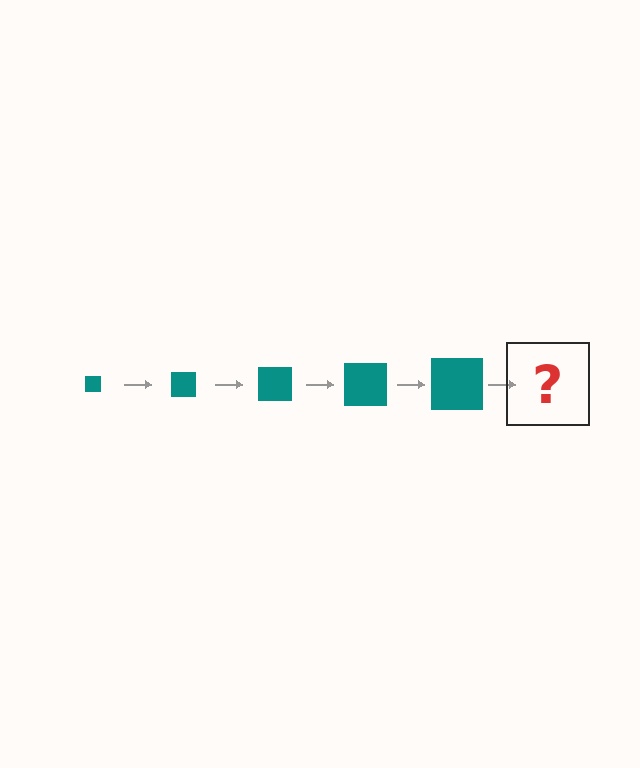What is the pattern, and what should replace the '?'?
The pattern is that the square gets progressively larger each step. The '?' should be a teal square, larger than the previous one.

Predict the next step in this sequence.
The next step is a teal square, larger than the previous one.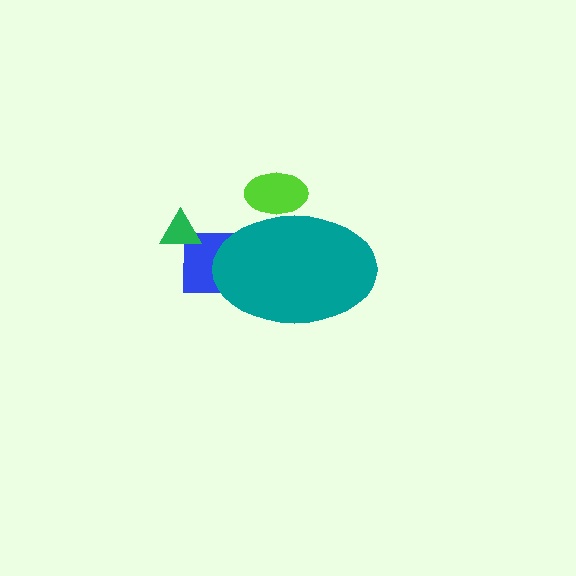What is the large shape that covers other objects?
A teal ellipse.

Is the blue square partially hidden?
Yes, the blue square is partially hidden behind the teal ellipse.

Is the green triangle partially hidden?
No, the green triangle is fully visible.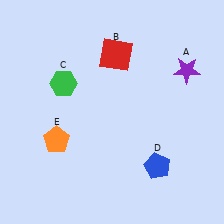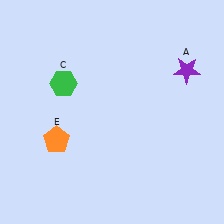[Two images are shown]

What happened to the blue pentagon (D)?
The blue pentagon (D) was removed in Image 2. It was in the bottom-right area of Image 1.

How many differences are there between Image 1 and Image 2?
There are 2 differences between the two images.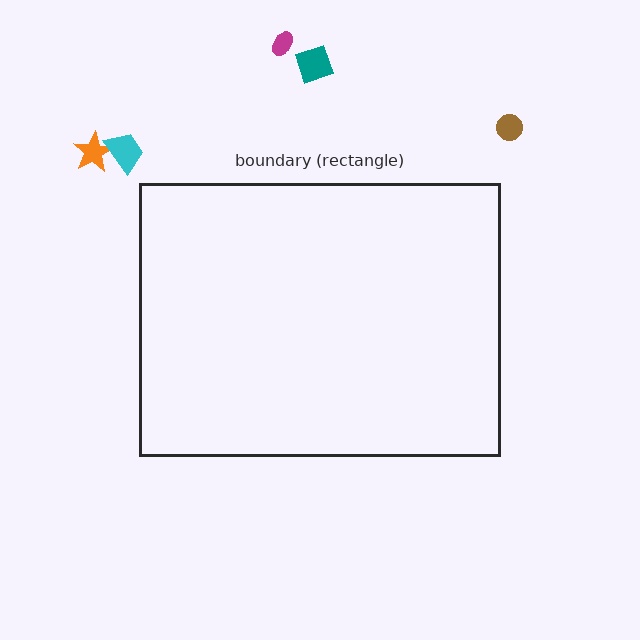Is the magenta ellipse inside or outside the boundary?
Outside.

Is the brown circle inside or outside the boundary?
Outside.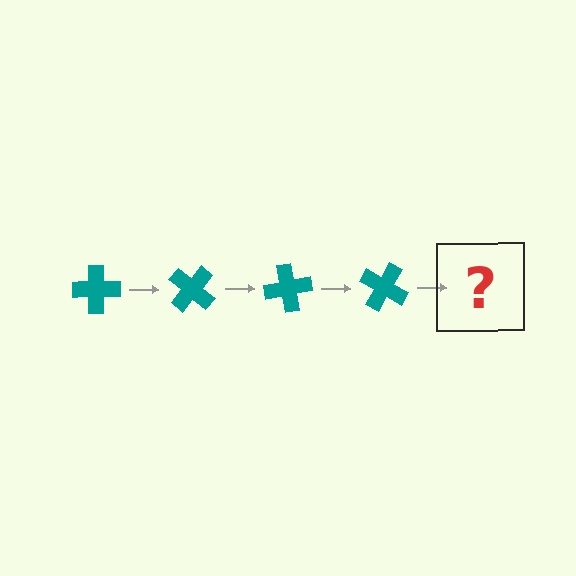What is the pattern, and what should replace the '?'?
The pattern is that the cross rotates 40 degrees each step. The '?' should be a teal cross rotated 160 degrees.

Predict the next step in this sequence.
The next step is a teal cross rotated 160 degrees.